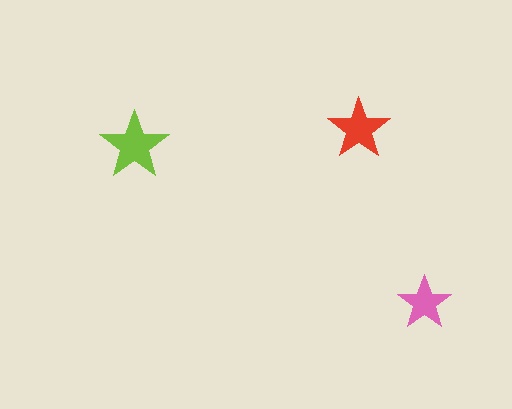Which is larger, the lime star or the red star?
The lime one.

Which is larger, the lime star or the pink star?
The lime one.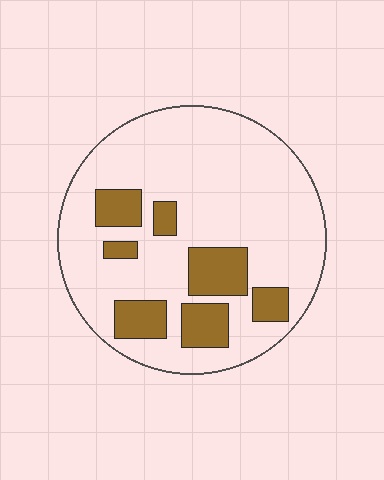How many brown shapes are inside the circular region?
7.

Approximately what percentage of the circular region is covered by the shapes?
Approximately 20%.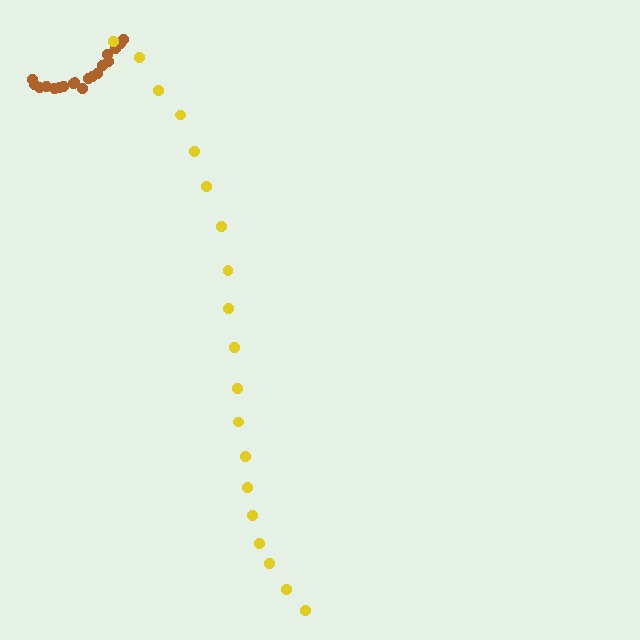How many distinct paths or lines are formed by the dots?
There are 2 distinct paths.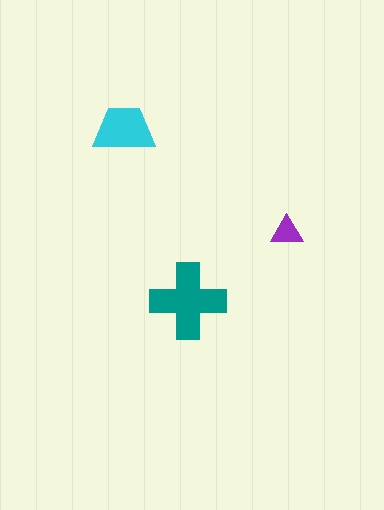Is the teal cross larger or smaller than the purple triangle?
Larger.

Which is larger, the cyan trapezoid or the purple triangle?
The cyan trapezoid.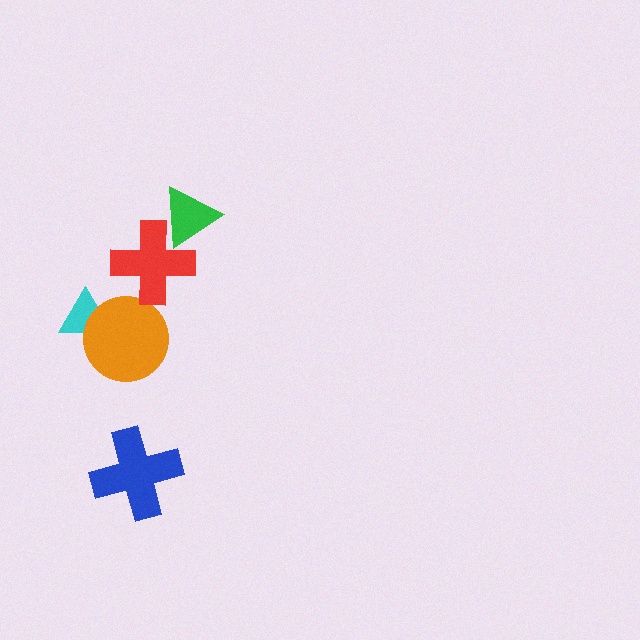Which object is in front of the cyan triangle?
The orange circle is in front of the cyan triangle.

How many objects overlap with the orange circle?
1 object overlaps with the orange circle.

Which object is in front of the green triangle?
The red cross is in front of the green triangle.